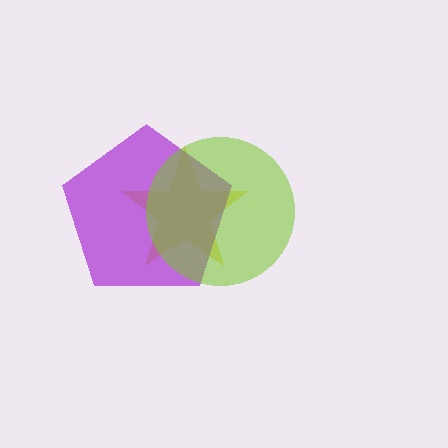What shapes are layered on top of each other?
The layered shapes are: a yellow star, a purple pentagon, a lime circle.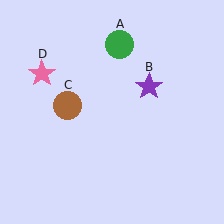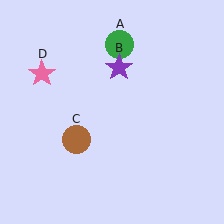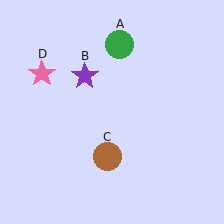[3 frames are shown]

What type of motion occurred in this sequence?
The purple star (object B), brown circle (object C) rotated counterclockwise around the center of the scene.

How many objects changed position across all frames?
2 objects changed position: purple star (object B), brown circle (object C).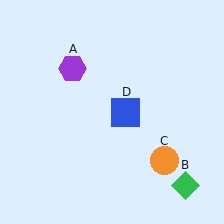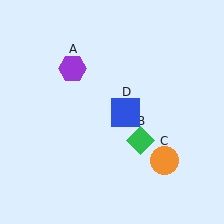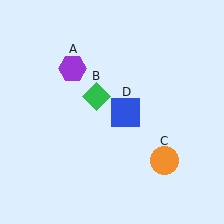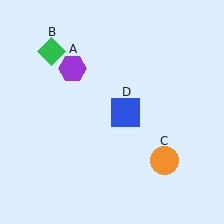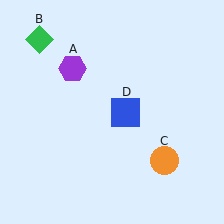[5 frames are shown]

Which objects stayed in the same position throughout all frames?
Purple hexagon (object A) and orange circle (object C) and blue square (object D) remained stationary.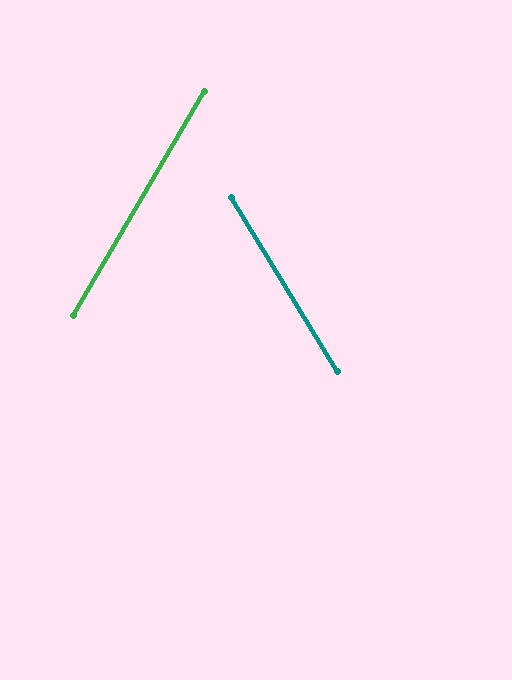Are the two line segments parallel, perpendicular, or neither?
Neither parallel nor perpendicular — they differ by about 62°.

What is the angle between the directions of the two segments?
Approximately 62 degrees.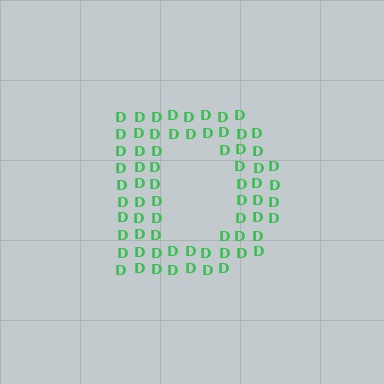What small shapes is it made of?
It is made of small letter D's.